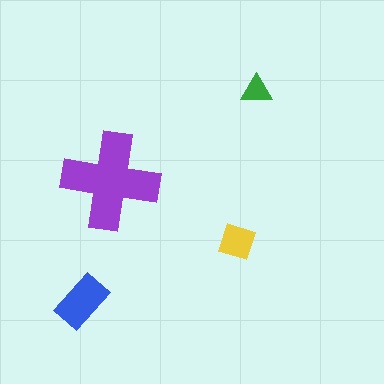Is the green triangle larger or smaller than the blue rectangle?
Smaller.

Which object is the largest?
The purple cross.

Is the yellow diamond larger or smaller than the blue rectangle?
Smaller.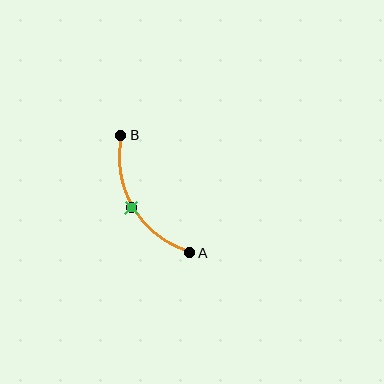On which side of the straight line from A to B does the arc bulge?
The arc bulges to the left of the straight line connecting A and B.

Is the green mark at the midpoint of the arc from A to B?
Yes. The green mark lies on the arc at equal arc-length from both A and B — it is the arc midpoint.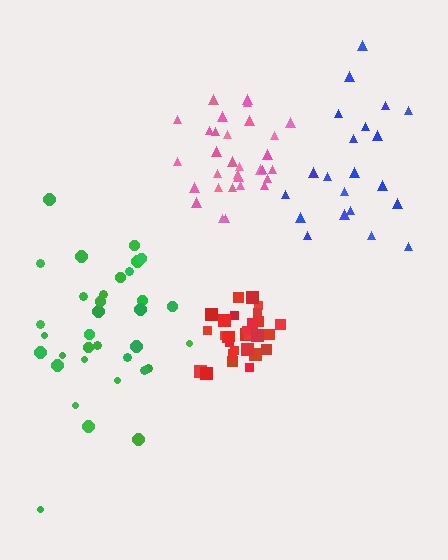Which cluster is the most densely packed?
Red.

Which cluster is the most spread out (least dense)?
Green.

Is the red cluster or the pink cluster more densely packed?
Red.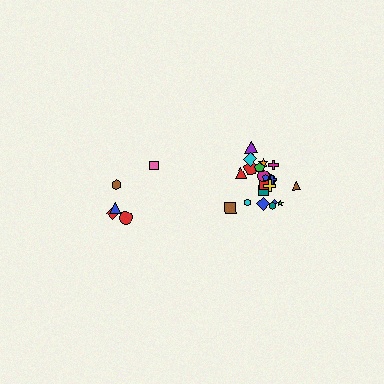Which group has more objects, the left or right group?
The right group.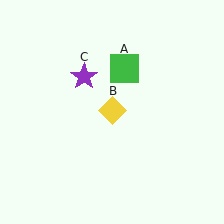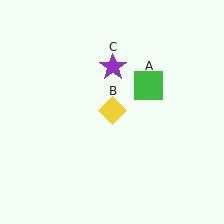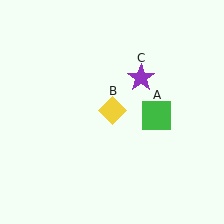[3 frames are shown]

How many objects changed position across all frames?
2 objects changed position: green square (object A), purple star (object C).